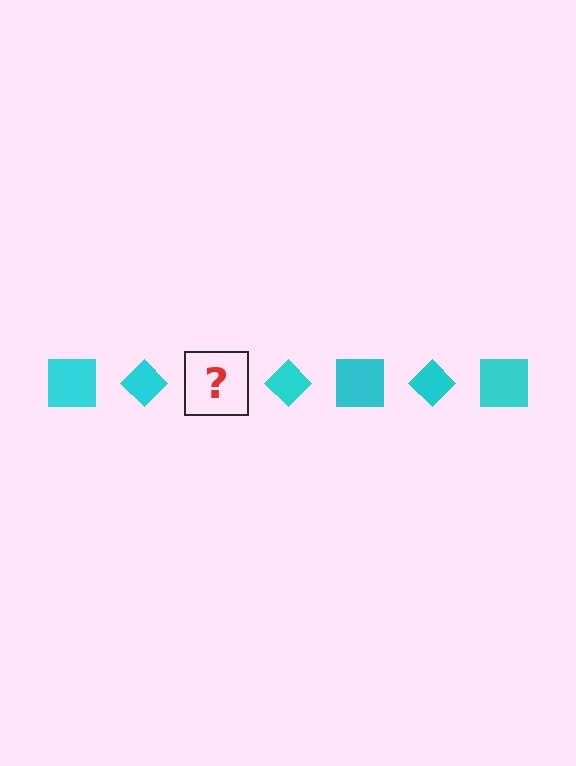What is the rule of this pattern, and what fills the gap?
The rule is that the pattern cycles through square, diamond shapes in cyan. The gap should be filled with a cyan square.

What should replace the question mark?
The question mark should be replaced with a cyan square.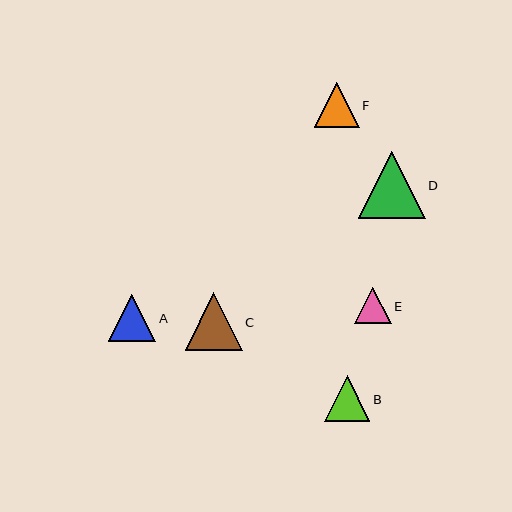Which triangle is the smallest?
Triangle E is the smallest with a size of approximately 36 pixels.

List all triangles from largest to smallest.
From largest to smallest: D, C, A, B, F, E.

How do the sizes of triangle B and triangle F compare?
Triangle B and triangle F are approximately the same size.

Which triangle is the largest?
Triangle D is the largest with a size of approximately 67 pixels.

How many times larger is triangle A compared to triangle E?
Triangle A is approximately 1.3 times the size of triangle E.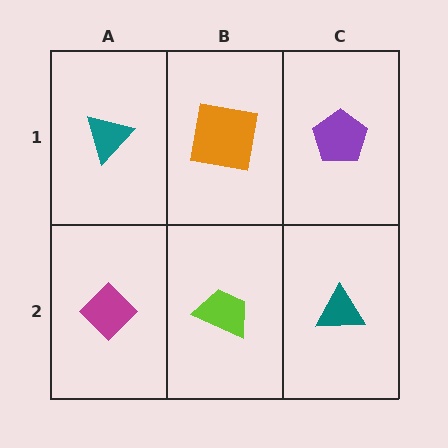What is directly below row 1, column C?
A teal triangle.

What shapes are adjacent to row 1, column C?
A teal triangle (row 2, column C), an orange square (row 1, column B).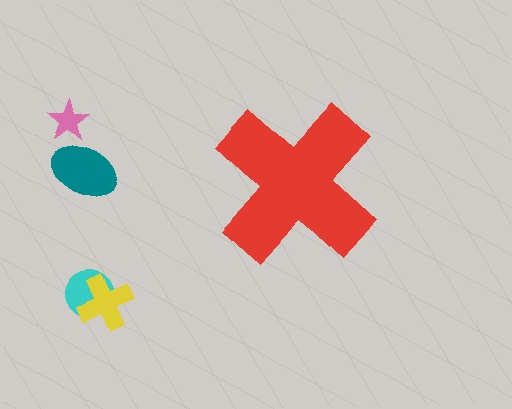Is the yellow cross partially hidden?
No, the yellow cross is fully visible.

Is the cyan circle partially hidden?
No, the cyan circle is fully visible.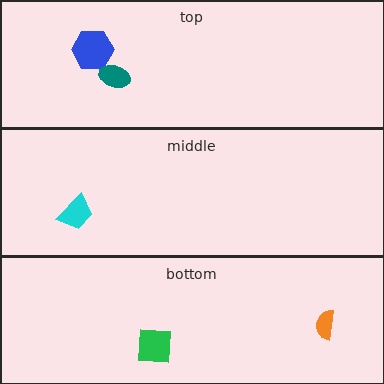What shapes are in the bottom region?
The green square, the orange semicircle.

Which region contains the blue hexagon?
The top region.